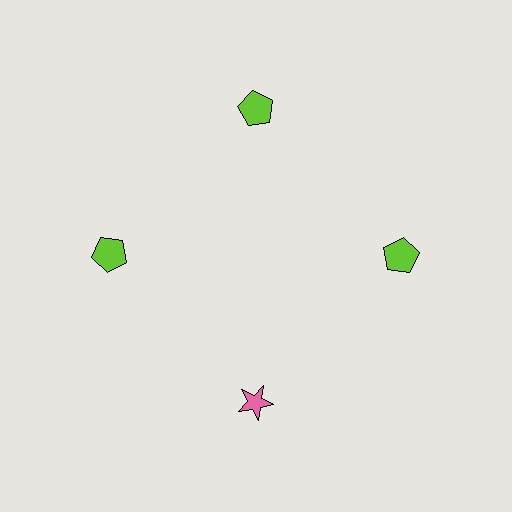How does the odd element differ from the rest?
It differs in both color (pink instead of lime) and shape (star instead of pentagon).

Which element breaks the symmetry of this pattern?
The pink star at roughly the 6 o'clock position breaks the symmetry. All other shapes are lime pentagons.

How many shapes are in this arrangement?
There are 4 shapes arranged in a ring pattern.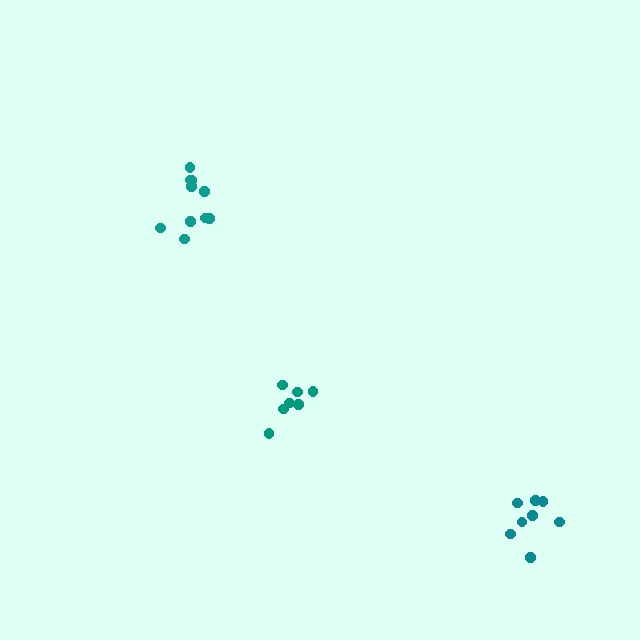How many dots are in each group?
Group 1: 9 dots, Group 2: 7 dots, Group 3: 10 dots (26 total).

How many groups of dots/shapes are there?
There are 3 groups.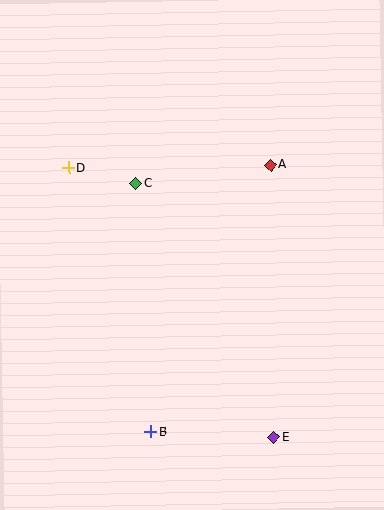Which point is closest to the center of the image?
Point C at (135, 183) is closest to the center.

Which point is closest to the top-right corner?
Point A is closest to the top-right corner.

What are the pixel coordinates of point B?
Point B is at (151, 432).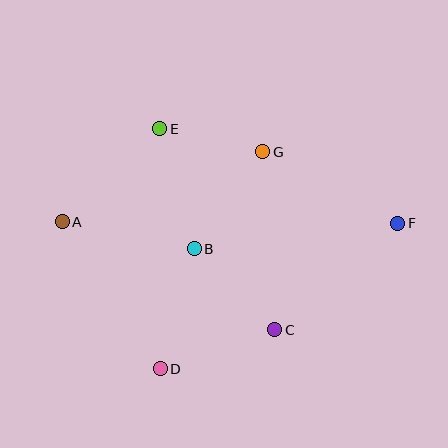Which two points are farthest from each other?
Points A and F are farthest from each other.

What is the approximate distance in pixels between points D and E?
The distance between D and E is approximately 240 pixels.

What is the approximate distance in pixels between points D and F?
The distance between D and F is approximately 279 pixels.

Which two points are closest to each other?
Points E and G are closest to each other.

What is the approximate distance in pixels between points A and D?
The distance between A and D is approximately 177 pixels.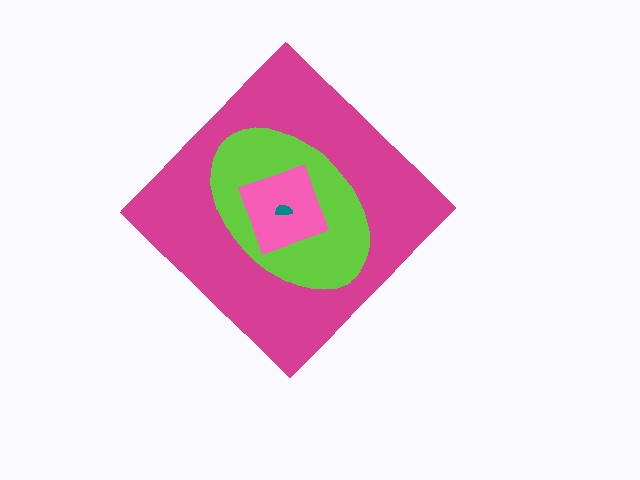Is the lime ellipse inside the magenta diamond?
Yes.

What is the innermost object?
The teal semicircle.